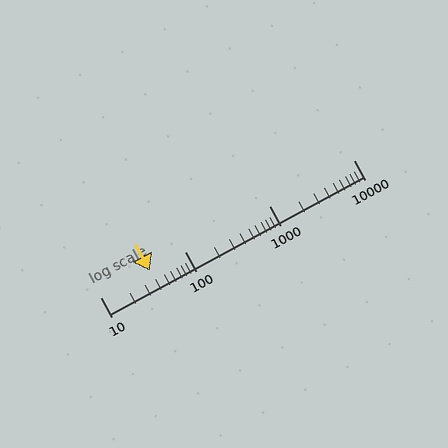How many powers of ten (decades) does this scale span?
The scale spans 3 decades, from 10 to 10000.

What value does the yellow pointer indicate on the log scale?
The pointer indicates approximately 39.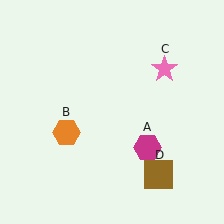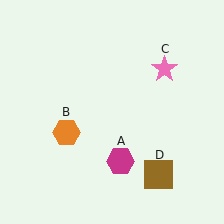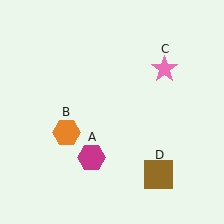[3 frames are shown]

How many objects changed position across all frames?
1 object changed position: magenta hexagon (object A).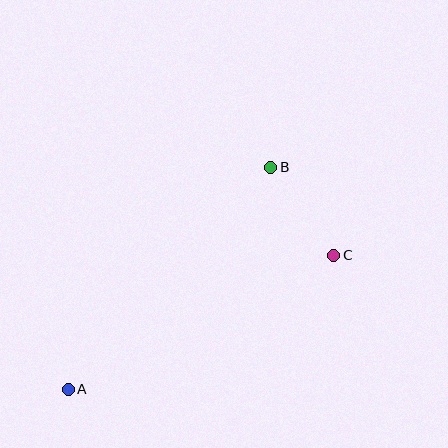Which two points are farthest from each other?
Points A and B are farthest from each other.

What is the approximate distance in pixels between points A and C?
The distance between A and C is approximately 297 pixels.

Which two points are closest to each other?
Points B and C are closest to each other.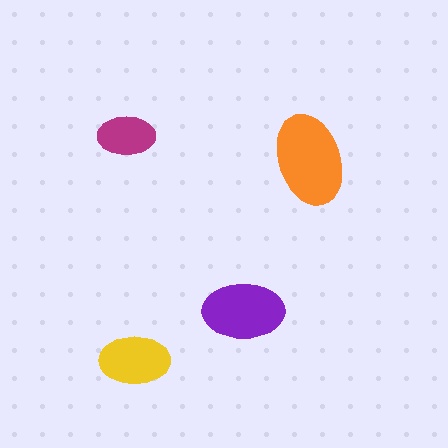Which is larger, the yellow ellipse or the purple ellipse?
The purple one.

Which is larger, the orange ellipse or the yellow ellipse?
The orange one.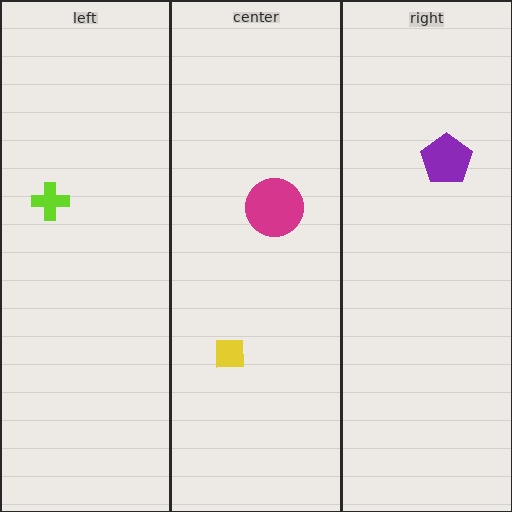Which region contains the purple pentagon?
The right region.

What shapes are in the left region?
The lime cross.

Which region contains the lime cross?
The left region.